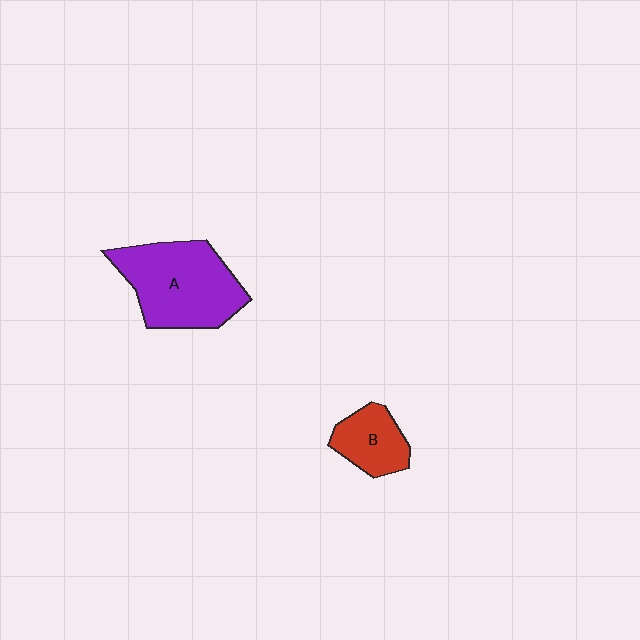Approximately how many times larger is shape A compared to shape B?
Approximately 2.2 times.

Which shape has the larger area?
Shape A (purple).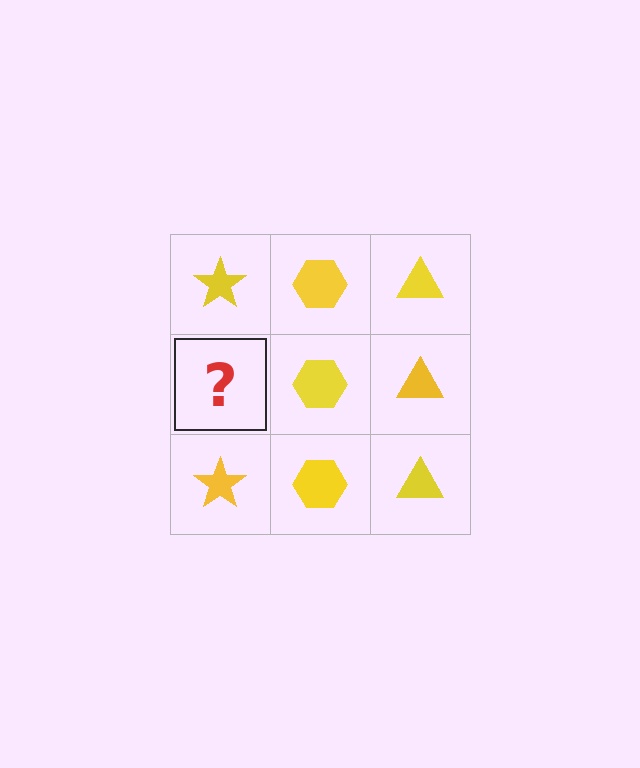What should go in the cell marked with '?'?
The missing cell should contain a yellow star.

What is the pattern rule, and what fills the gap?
The rule is that each column has a consistent shape. The gap should be filled with a yellow star.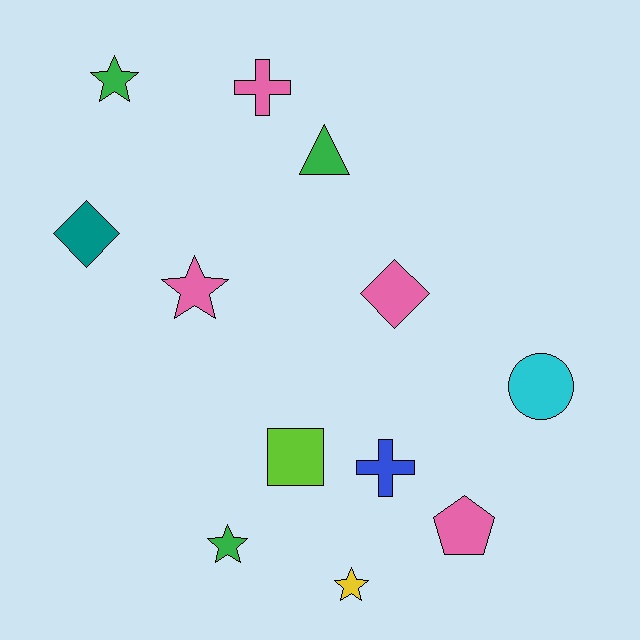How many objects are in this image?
There are 12 objects.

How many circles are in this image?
There is 1 circle.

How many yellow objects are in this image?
There is 1 yellow object.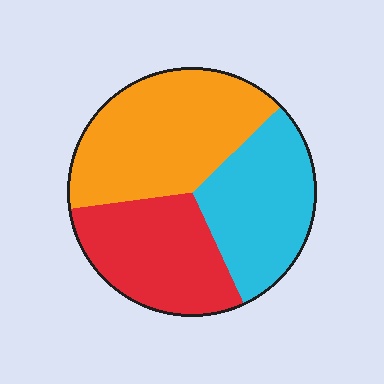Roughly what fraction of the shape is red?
Red covers 30% of the shape.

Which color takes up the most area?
Orange, at roughly 40%.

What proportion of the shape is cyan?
Cyan takes up about one third (1/3) of the shape.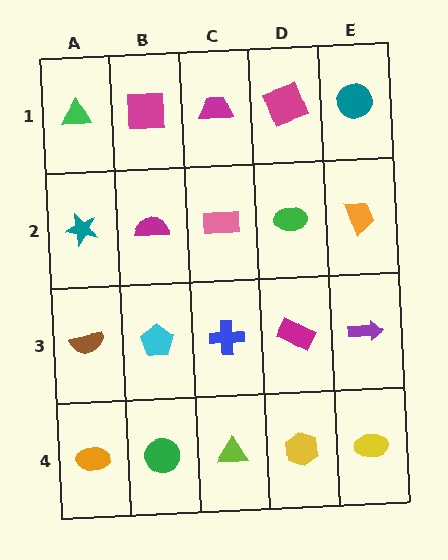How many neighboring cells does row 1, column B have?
3.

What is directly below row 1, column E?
An orange trapezoid.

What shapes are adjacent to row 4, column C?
A blue cross (row 3, column C), a green circle (row 4, column B), a yellow hexagon (row 4, column D).